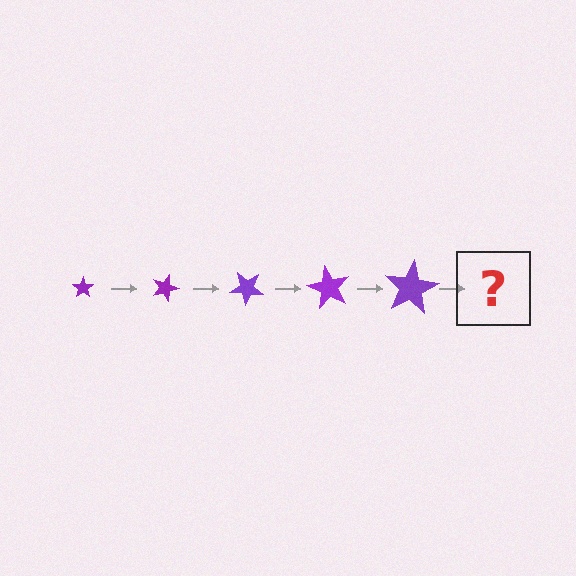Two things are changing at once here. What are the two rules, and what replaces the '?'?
The two rules are that the star grows larger each step and it rotates 20 degrees each step. The '?' should be a star, larger than the previous one and rotated 100 degrees from the start.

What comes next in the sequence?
The next element should be a star, larger than the previous one and rotated 100 degrees from the start.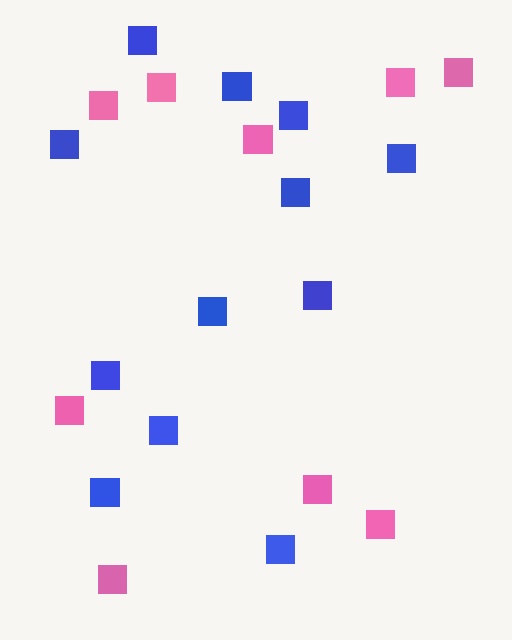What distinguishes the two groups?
There are 2 groups: one group of pink squares (9) and one group of blue squares (12).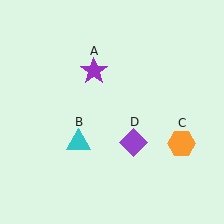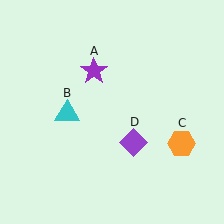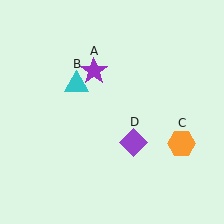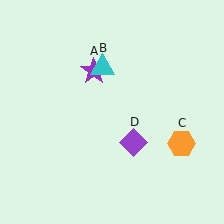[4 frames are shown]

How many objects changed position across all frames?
1 object changed position: cyan triangle (object B).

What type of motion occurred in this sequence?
The cyan triangle (object B) rotated clockwise around the center of the scene.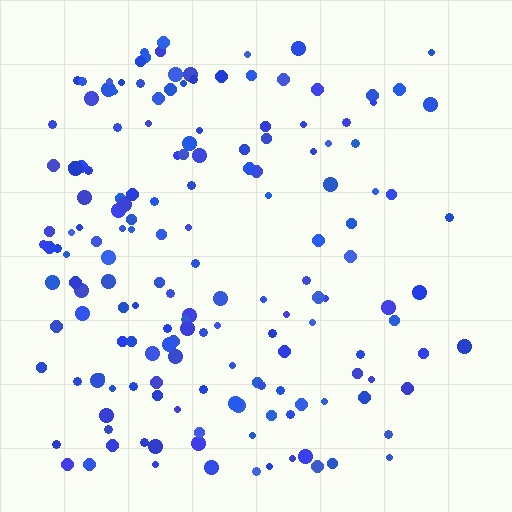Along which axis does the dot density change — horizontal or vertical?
Horizontal.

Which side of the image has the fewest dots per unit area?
The right.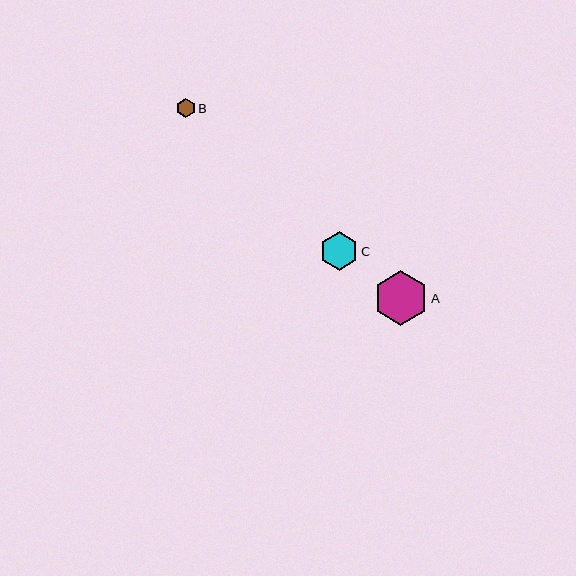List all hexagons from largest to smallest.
From largest to smallest: A, C, B.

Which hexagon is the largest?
Hexagon A is the largest with a size of approximately 55 pixels.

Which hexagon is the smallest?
Hexagon B is the smallest with a size of approximately 19 pixels.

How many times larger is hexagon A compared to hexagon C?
Hexagon A is approximately 1.4 times the size of hexagon C.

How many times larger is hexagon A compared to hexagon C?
Hexagon A is approximately 1.4 times the size of hexagon C.